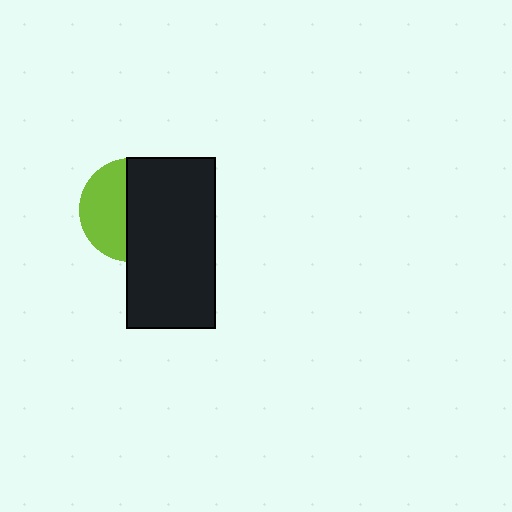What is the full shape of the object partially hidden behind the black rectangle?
The partially hidden object is a lime circle.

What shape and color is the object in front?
The object in front is a black rectangle.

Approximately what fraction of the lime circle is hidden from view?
Roughly 57% of the lime circle is hidden behind the black rectangle.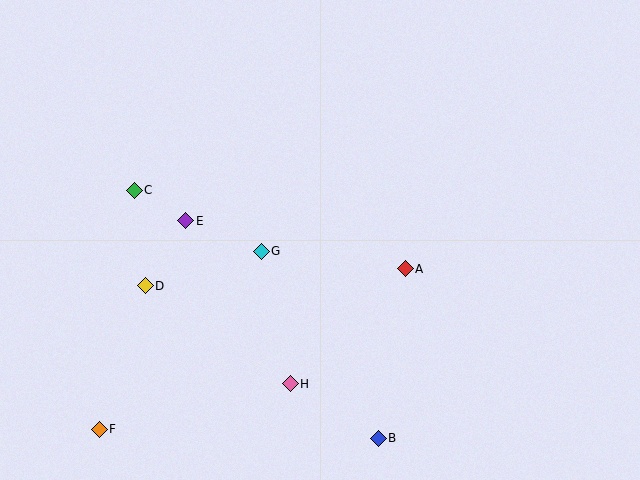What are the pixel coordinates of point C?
Point C is at (134, 190).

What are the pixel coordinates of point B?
Point B is at (378, 438).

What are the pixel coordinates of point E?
Point E is at (186, 221).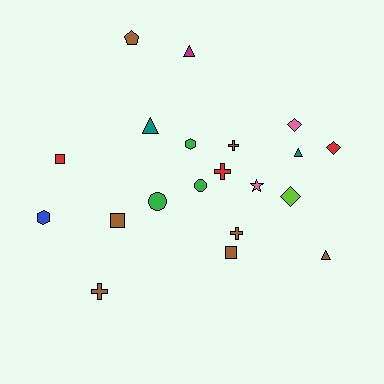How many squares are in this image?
There are 3 squares.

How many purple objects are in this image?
There are no purple objects.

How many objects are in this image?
There are 20 objects.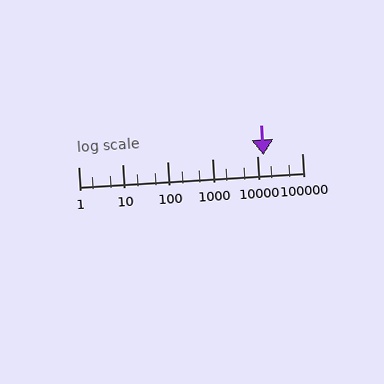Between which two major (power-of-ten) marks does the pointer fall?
The pointer is between 10000 and 100000.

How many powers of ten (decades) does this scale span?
The scale spans 5 decades, from 1 to 100000.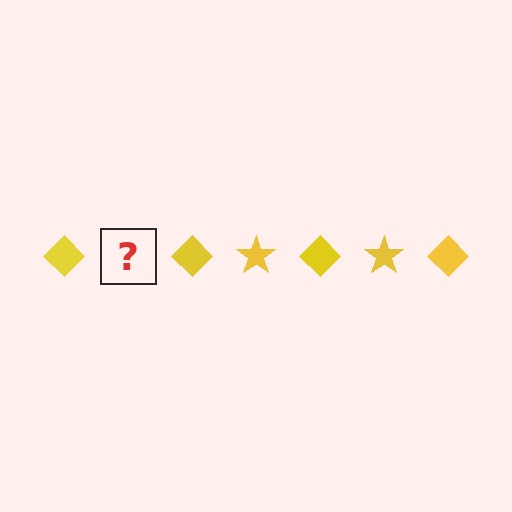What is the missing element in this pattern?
The missing element is a yellow star.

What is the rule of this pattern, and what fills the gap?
The rule is that the pattern cycles through diamond, star shapes in yellow. The gap should be filled with a yellow star.